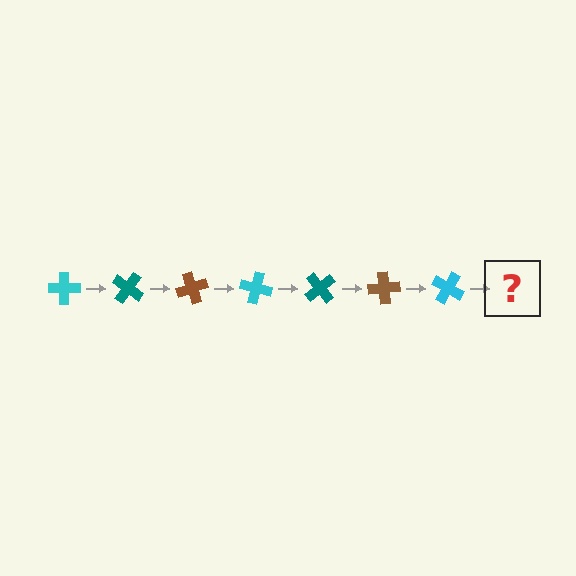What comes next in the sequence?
The next element should be a teal cross, rotated 245 degrees from the start.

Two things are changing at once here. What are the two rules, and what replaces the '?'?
The two rules are that it rotates 35 degrees each step and the color cycles through cyan, teal, and brown. The '?' should be a teal cross, rotated 245 degrees from the start.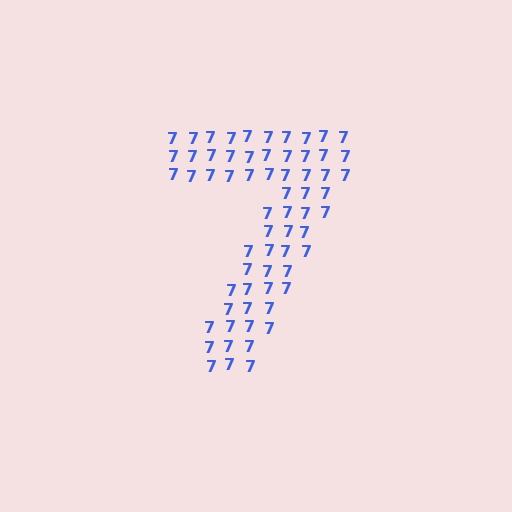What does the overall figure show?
The overall figure shows the digit 7.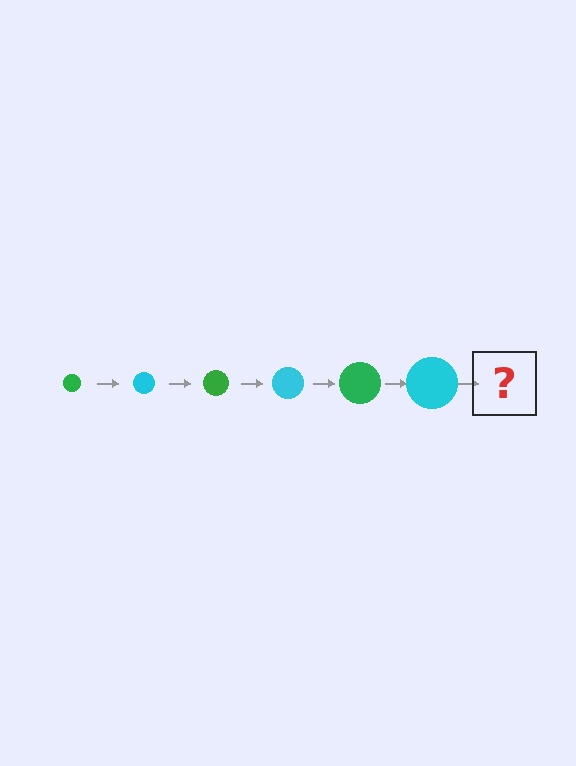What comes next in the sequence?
The next element should be a green circle, larger than the previous one.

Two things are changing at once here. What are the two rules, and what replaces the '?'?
The two rules are that the circle grows larger each step and the color cycles through green and cyan. The '?' should be a green circle, larger than the previous one.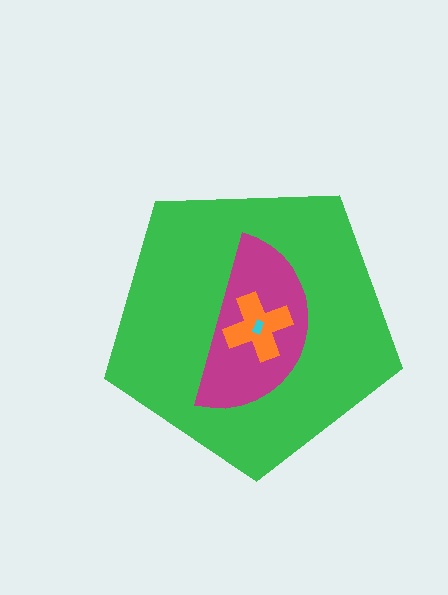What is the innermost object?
The cyan rectangle.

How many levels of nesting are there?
4.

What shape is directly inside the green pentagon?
The magenta semicircle.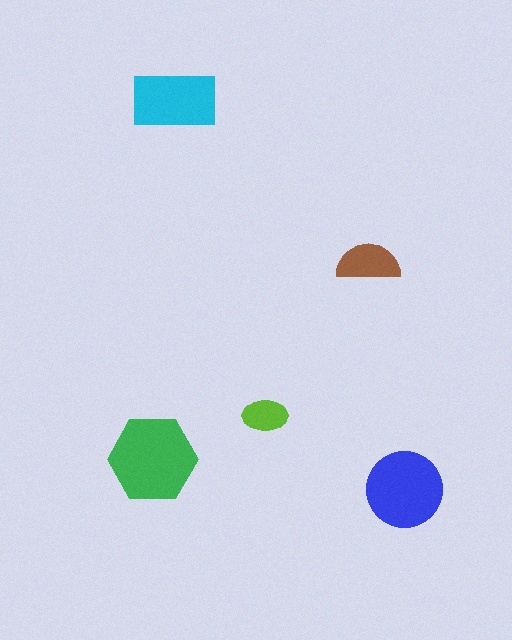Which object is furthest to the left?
The green hexagon is leftmost.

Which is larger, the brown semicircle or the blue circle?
The blue circle.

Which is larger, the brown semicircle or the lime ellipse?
The brown semicircle.